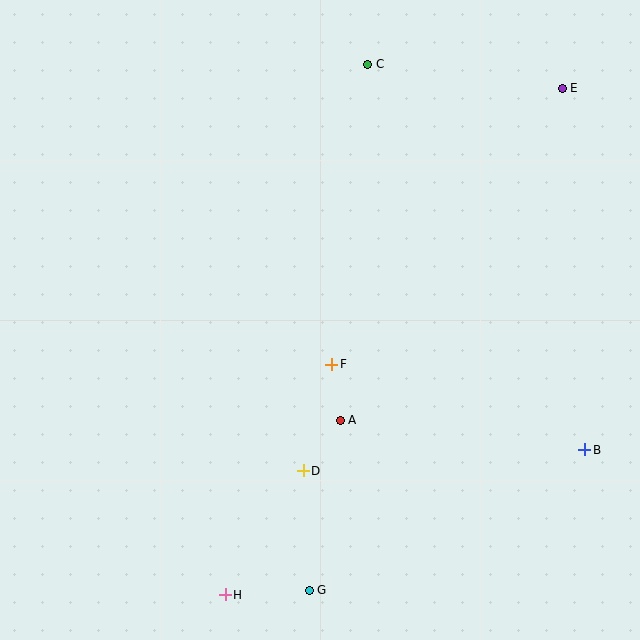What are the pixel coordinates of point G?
Point G is at (309, 590).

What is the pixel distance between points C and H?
The distance between C and H is 549 pixels.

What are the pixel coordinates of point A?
Point A is at (340, 420).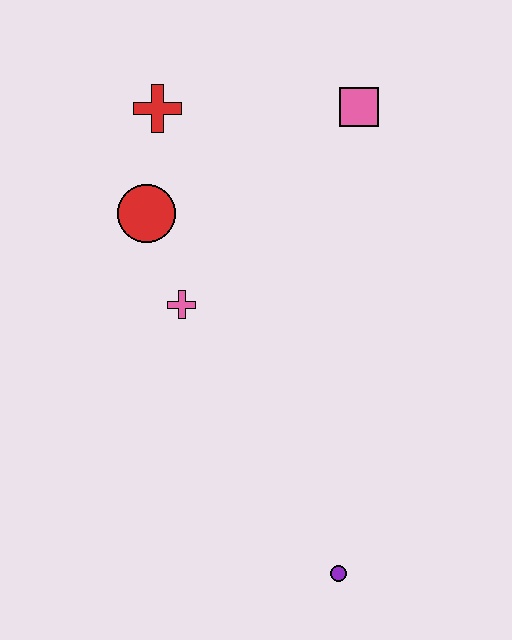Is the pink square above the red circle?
Yes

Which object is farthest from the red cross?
The purple circle is farthest from the red cross.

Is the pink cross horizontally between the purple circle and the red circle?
Yes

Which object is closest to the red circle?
The pink cross is closest to the red circle.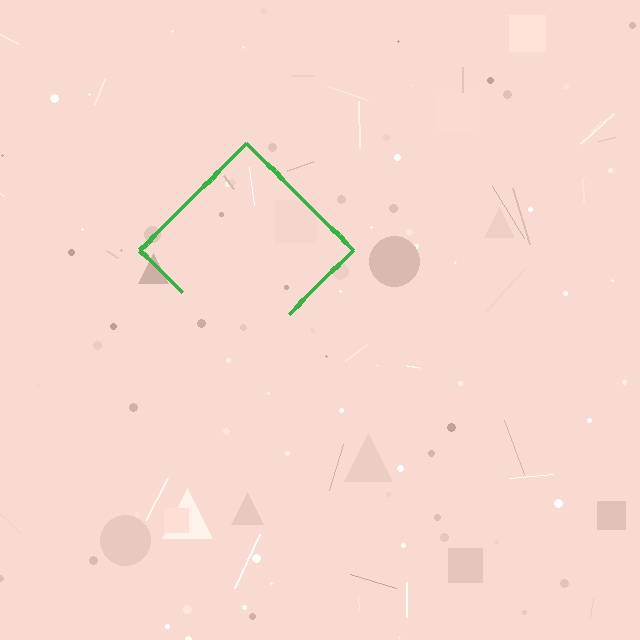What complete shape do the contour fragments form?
The contour fragments form a diamond.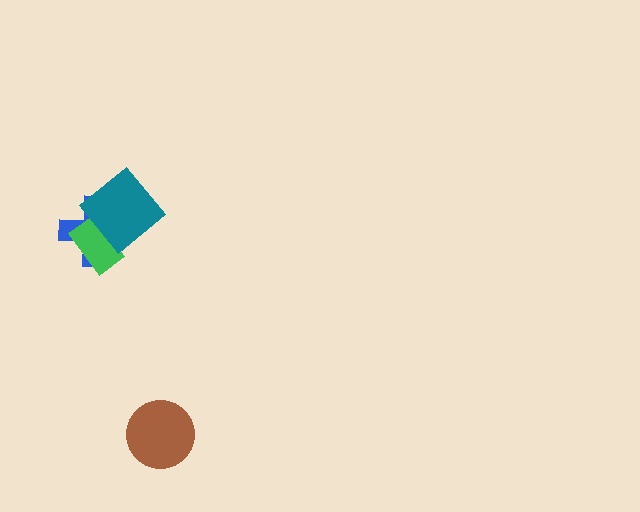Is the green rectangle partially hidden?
Yes, it is partially covered by another shape.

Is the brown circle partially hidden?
No, no other shape covers it.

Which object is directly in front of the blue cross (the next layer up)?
The green rectangle is directly in front of the blue cross.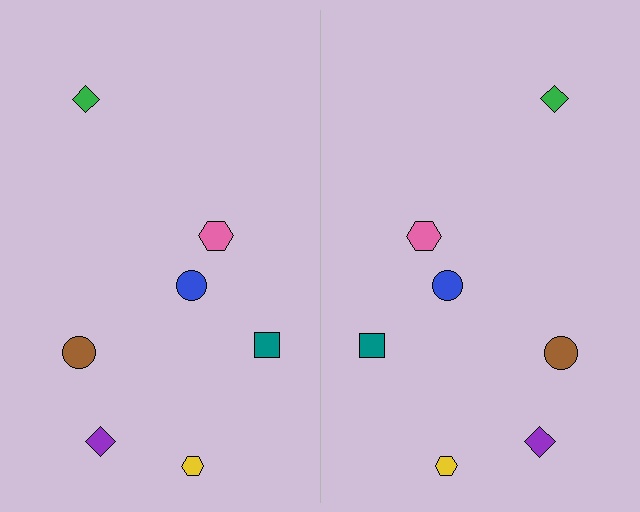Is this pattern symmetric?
Yes, this pattern has bilateral (reflection) symmetry.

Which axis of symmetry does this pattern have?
The pattern has a vertical axis of symmetry running through the center of the image.